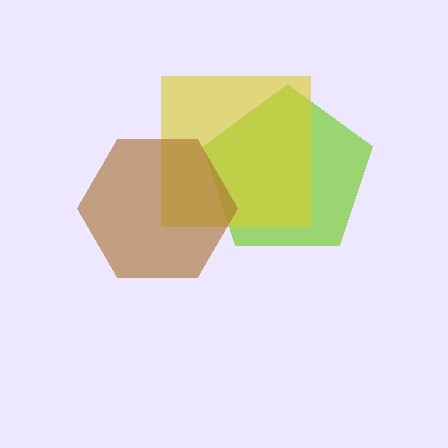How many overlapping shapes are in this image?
There are 3 overlapping shapes in the image.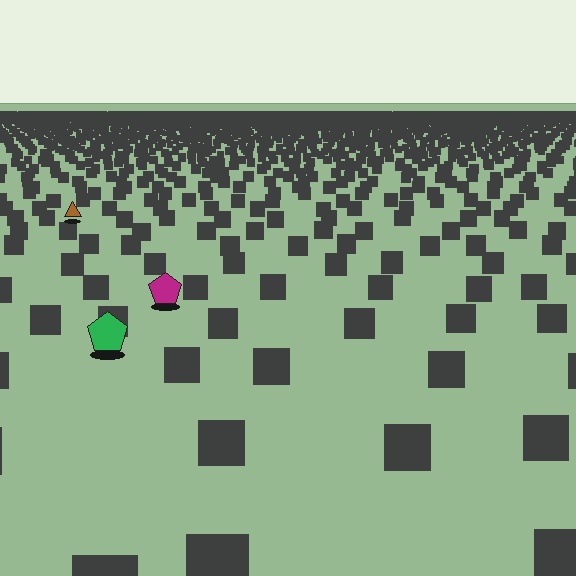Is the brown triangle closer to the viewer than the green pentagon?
No. The green pentagon is closer — you can tell from the texture gradient: the ground texture is coarser near it.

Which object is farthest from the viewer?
The brown triangle is farthest from the viewer. It appears smaller and the ground texture around it is denser.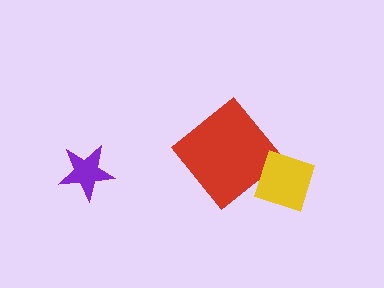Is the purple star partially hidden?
No, no other shape covers it.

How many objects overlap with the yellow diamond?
1 object overlaps with the yellow diamond.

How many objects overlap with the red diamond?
1 object overlaps with the red diamond.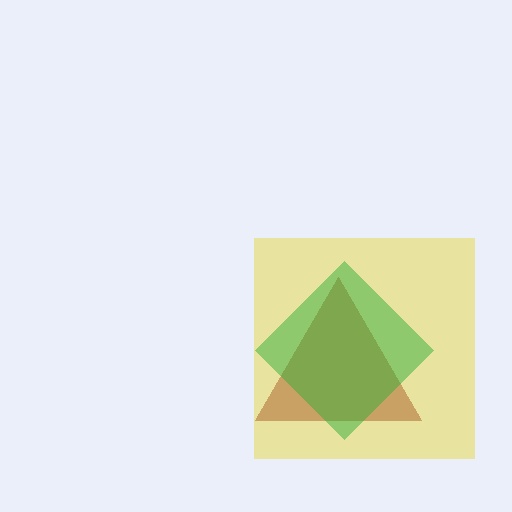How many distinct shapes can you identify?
There are 3 distinct shapes: a yellow square, a brown triangle, a green diamond.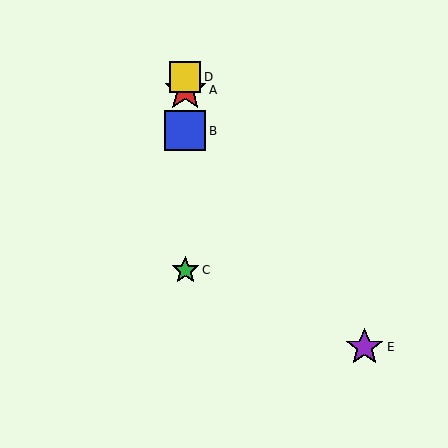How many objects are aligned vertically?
4 objects (A, B, C, D) are aligned vertically.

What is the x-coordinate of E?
Object E is at x≈365.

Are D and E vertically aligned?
No, D is at x≈185 and E is at x≈365.